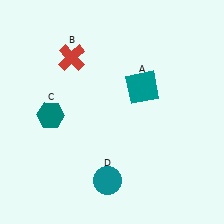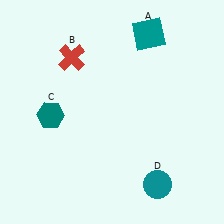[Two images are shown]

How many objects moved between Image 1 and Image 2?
2 objects moved between the two images.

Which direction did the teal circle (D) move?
The teal circle (D) moved right.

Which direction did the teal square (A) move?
The teal square (A) moved up.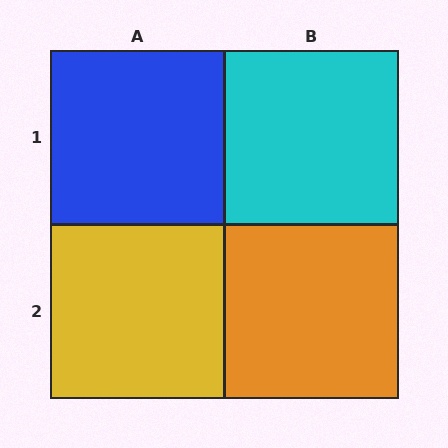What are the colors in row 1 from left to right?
Blue, cyan.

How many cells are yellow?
1 cell is yellow.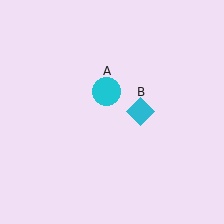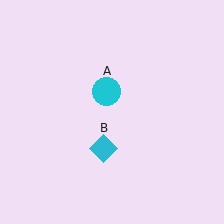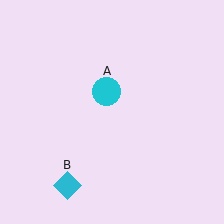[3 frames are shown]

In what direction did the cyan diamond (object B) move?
The cyan diamond (object B) moved down and to the left.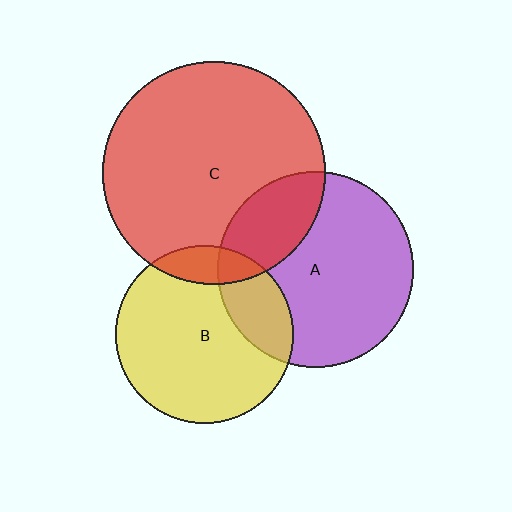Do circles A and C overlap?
Yes.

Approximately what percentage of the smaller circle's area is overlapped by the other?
Approximately 25%.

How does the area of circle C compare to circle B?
Approximately 1.6 times.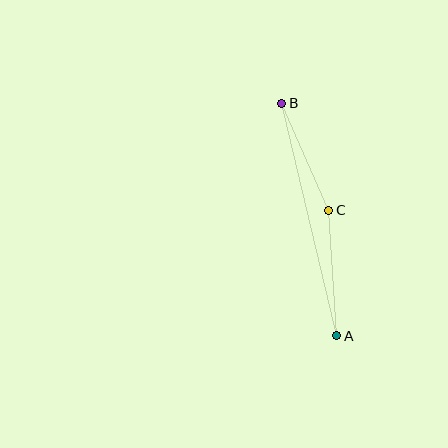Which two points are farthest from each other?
Points A and B are farthest from each other.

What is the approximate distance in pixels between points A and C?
The distance between A and C is approximately 126 pixels.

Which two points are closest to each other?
Points B and C are closest to each other.